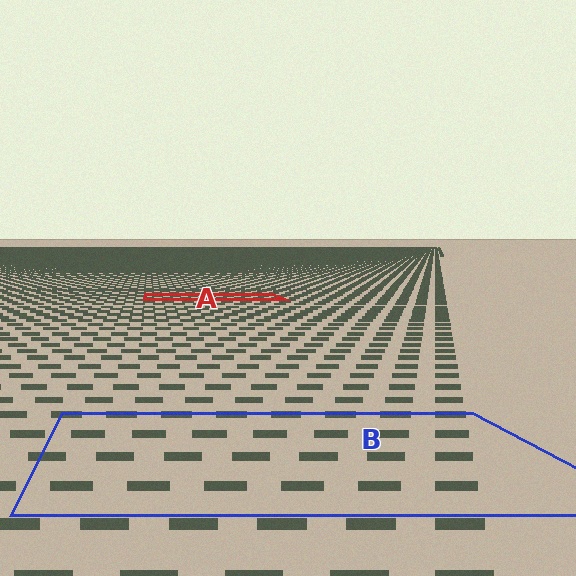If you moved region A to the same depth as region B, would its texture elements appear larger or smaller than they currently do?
They would appear larger. At a closer depth, the same texture elements are projected at a bigger on-screen size.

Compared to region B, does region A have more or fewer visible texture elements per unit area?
Region A has more texture elements per unit area — they are packed more densely because it is farther away.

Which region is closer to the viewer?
Region B is closer. The texture elements there are larger and more spread out.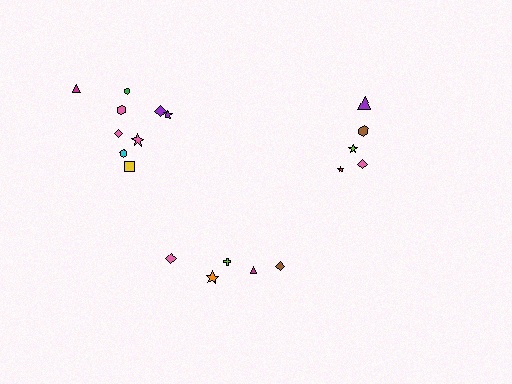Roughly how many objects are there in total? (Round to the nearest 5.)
Roughly 20 objects in total.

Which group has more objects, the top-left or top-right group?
The top-left group.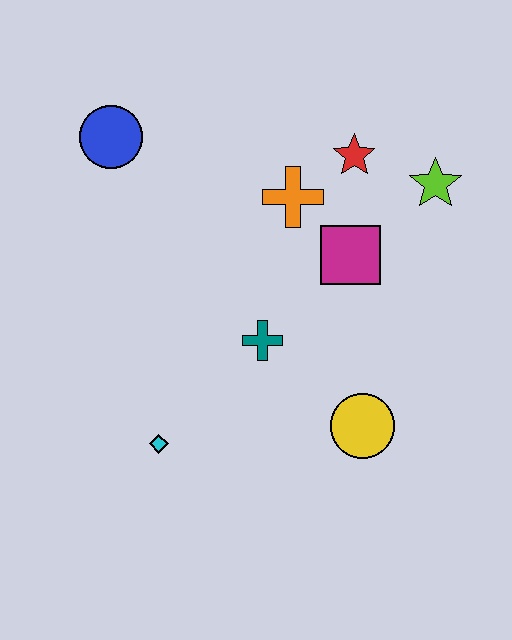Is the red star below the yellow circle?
No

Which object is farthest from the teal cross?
The blue circle is farthest from the teal cross.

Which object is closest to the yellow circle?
The teal cross is closest to the yellow circle.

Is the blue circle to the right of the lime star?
No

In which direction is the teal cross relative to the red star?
The teal cross is below the red star.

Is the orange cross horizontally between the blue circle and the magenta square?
Yes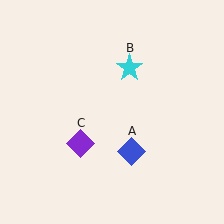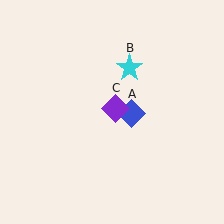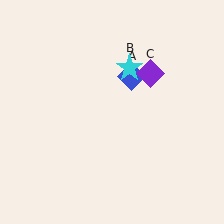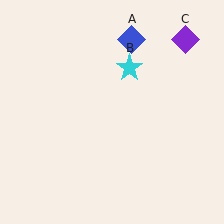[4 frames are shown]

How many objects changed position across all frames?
2 objects changed position: blue diamond (object A), purple diamond (object C).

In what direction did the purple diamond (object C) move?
The purple diamond (object C) moved up and to the right.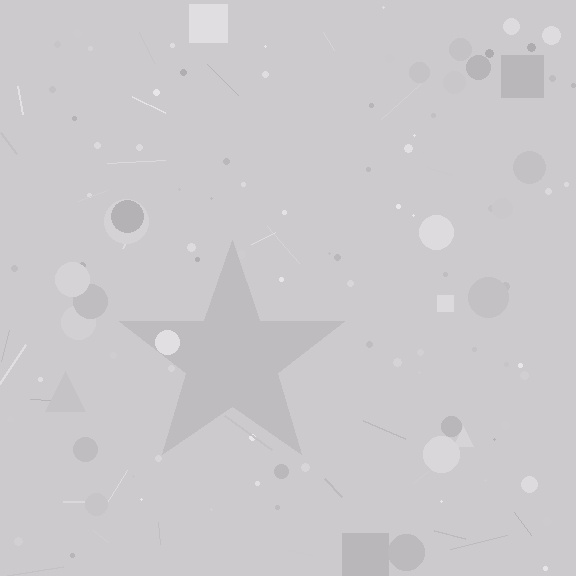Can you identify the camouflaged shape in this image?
The camouflaged shape is a star.